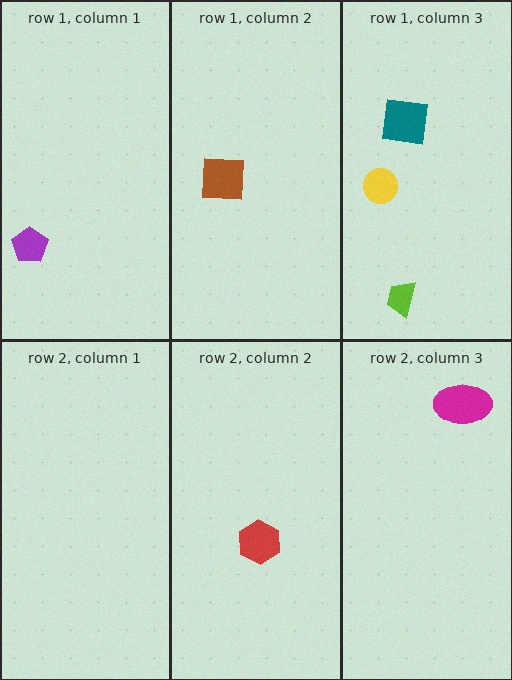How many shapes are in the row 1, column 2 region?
1.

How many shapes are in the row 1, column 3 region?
3.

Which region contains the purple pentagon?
The row 1, column 1 region.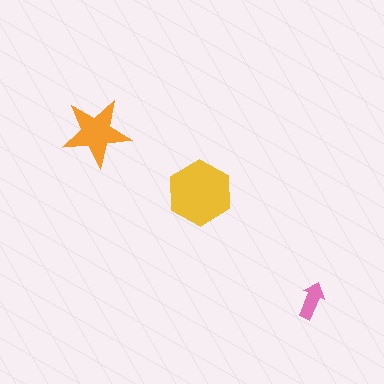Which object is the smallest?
The pink arrow.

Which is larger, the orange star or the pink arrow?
The orange star.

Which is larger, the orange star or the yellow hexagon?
The yellow hexagon.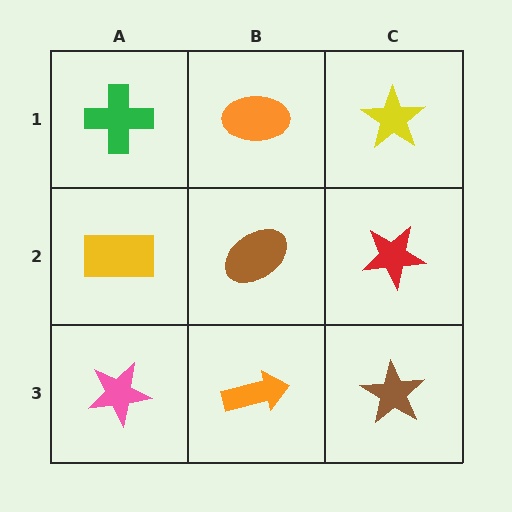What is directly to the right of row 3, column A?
An orange arrow.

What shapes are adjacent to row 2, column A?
A green cross (row 1, column A), a pink star (row 3, column A), a brown ellipse (row 2, column B).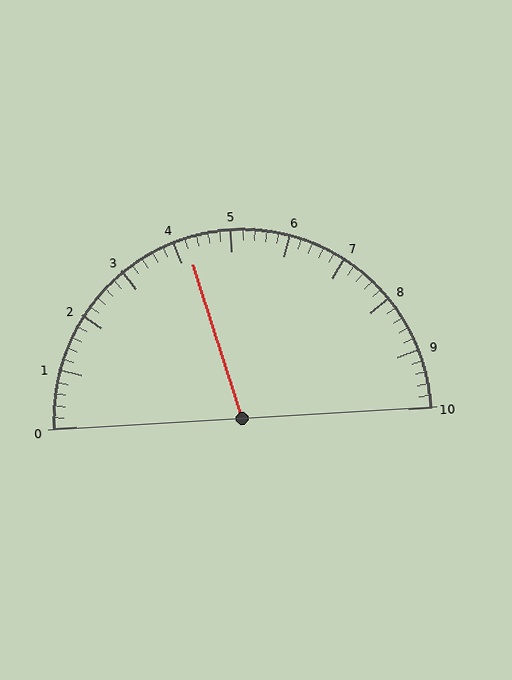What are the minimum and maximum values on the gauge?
The gauge ranges from 0 to 10.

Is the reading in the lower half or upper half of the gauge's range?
The reading is in the lower half of the range (0 to 10).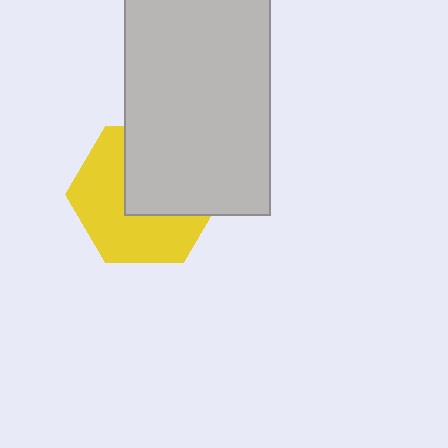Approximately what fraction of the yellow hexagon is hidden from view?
Roughly 46% of the yellow hexagon is hidden behind the light gray rectangle.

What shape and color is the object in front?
The object in front is a light gray rectangle.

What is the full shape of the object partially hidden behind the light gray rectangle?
The partially hidden object is a yellow hexagon.